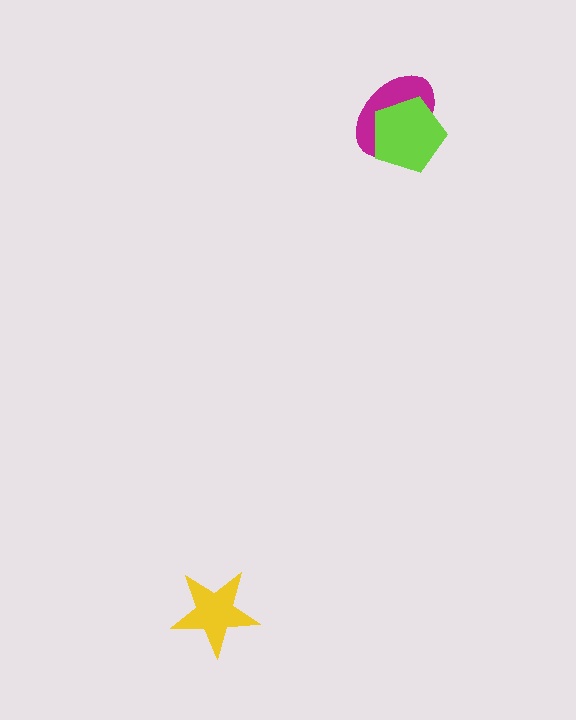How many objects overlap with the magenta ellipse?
1 object overlaps with the magenta ellipse.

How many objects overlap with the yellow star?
0 objects overlap with the yellow star.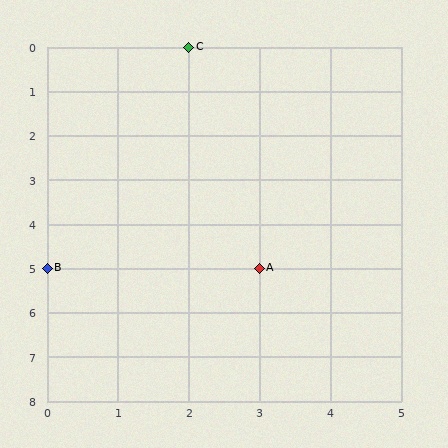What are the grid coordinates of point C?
Point C is at grid coordinates (2, 0).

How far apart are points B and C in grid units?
Points B and C are 2 columns and 5 rows apart (about 5.4 grid units diagonally).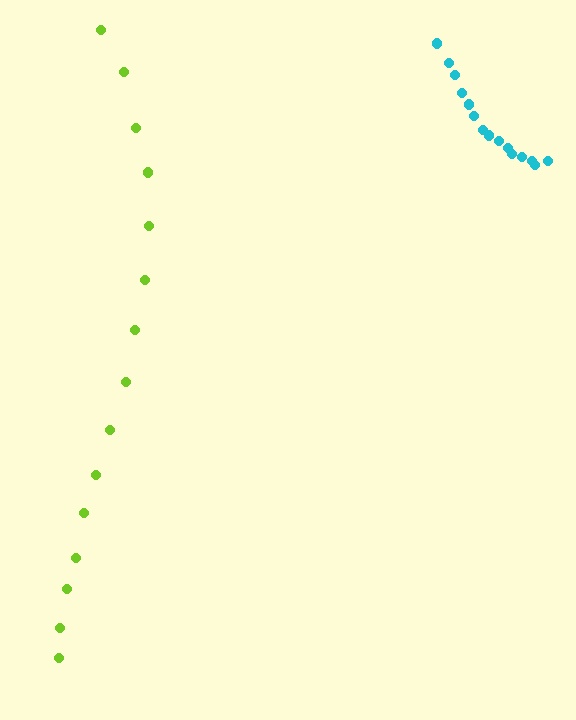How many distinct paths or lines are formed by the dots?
There are 2 distinct paths.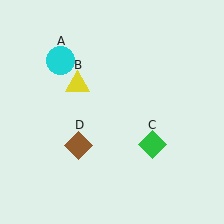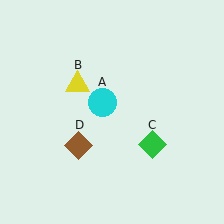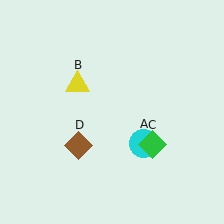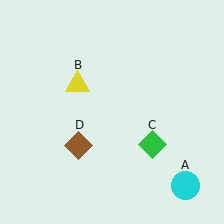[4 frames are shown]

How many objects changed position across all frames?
1 object changed position: cyan circle (object A).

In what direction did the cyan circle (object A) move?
The cyan circle (object A) moved down and to the right.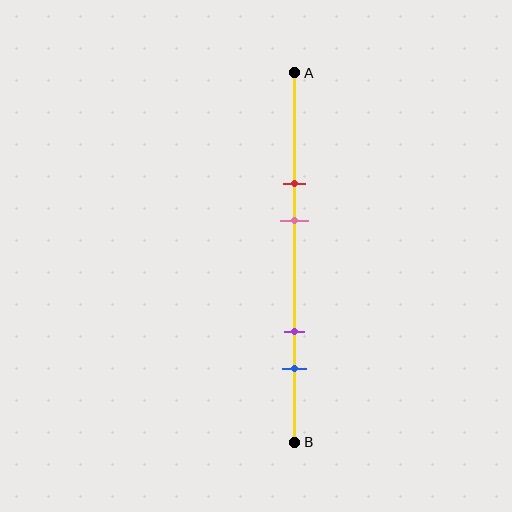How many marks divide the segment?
There are 4 marks dividing the segment.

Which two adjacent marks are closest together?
The red and pink marks are the closest adjacent pair.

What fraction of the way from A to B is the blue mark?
The blue mark is approximately 80% (0.8) of the way from A to B.